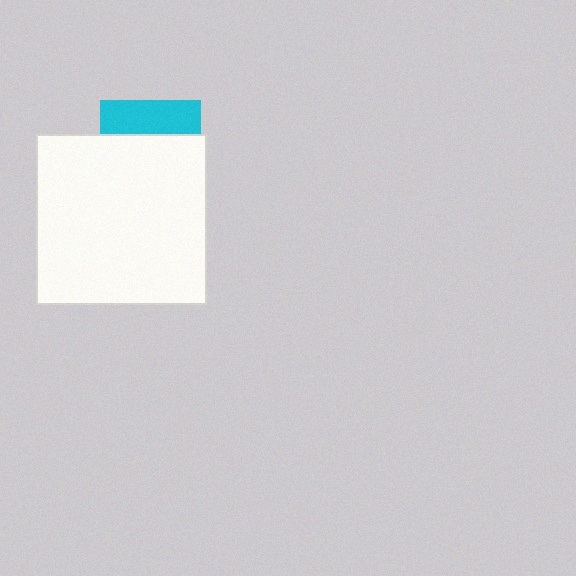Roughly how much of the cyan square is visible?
A small part of it is visible (roughly 33%).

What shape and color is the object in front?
The object in front is a white square.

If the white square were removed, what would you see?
You would see the complete cyan square.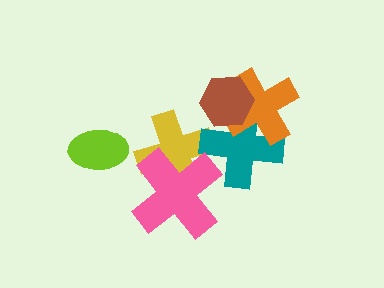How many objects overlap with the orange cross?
2 objects overlap with the orange cross.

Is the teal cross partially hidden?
Yes, it is partially covered by another shape.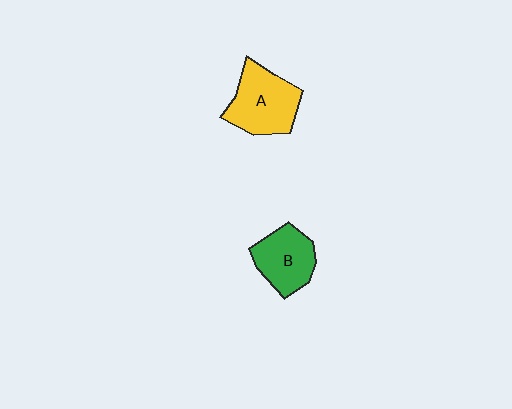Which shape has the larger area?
Shape A (yellow).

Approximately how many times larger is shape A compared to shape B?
Approximately 1.2 times.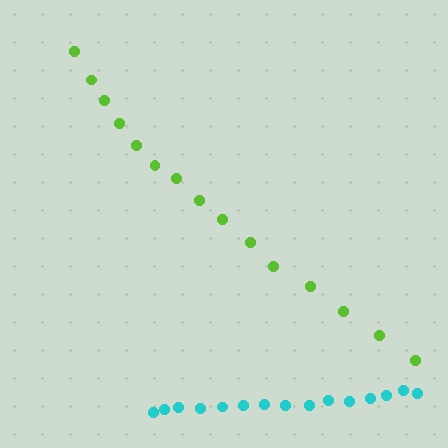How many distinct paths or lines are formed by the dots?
There are 2 distinct paths.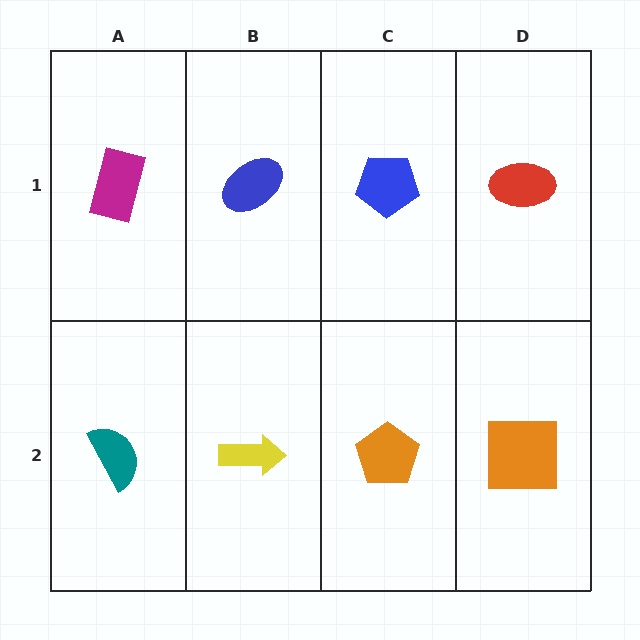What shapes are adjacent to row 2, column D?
A red ellipse (row 1, column D), an orange pentagon (row 2, column C).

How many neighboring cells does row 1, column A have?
2.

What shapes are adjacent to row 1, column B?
A yellow arrow (row 2, column B), a magenta rectangle (row 1, column A), a blue pentagon (row 1, column C).